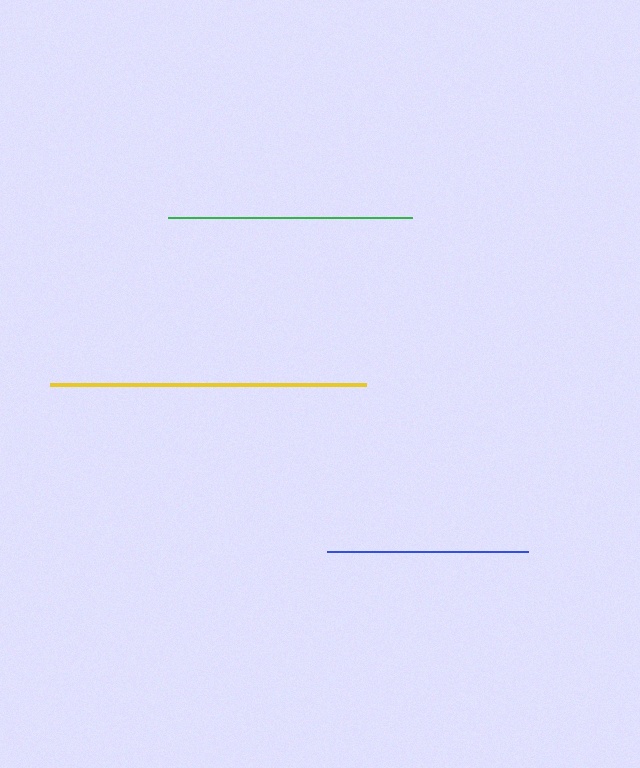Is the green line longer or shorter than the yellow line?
The yellow line is longer than the green line.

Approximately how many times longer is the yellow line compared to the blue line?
The yellow line is approximately 1.6 times the length of the blue line.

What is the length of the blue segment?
The blue segment is approximately 201 pixels long.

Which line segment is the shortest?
The blue line is the shortest at approximately 201 pixels.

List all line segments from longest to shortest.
From longest to shortest: yellow, green, blue.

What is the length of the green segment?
The green segment is approximately 243 pixels long.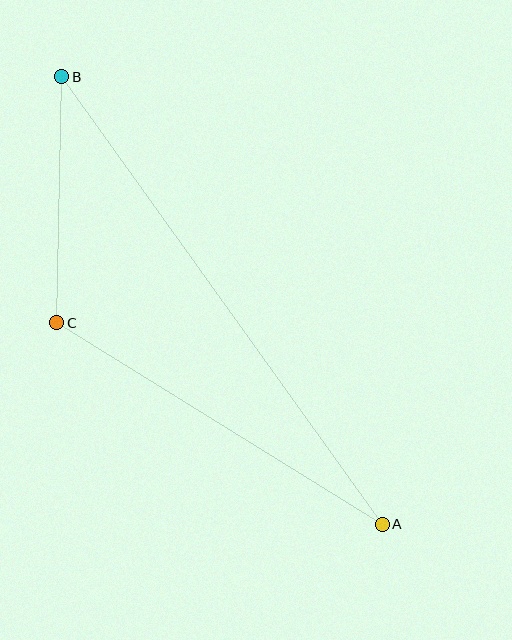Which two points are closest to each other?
Points B and C are closest to each other.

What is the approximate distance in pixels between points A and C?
The distance between A and C is approximately 383 pixels.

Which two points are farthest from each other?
Points A and B are farthest from each other.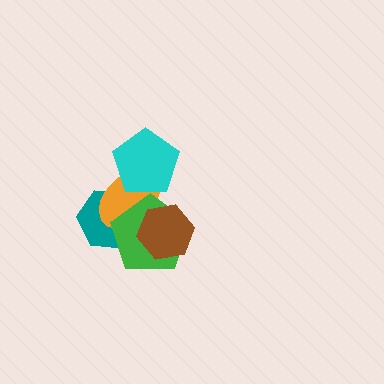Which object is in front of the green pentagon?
The brown hexagon is in front of the green pentagon.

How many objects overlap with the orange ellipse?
4 objects overlap with the orange ellipse.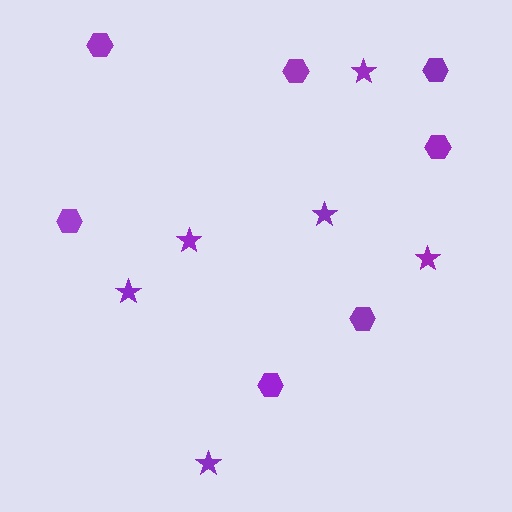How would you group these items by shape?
There are 2 groups: one group of hexagons (7) and one group of stars (6).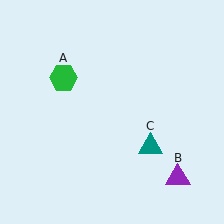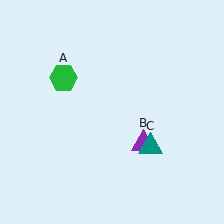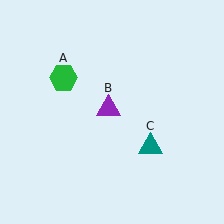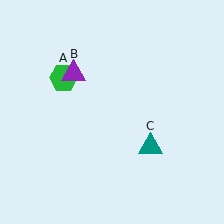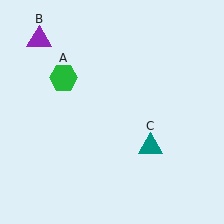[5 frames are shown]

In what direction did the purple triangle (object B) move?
The purple triangle (object B) moved up and to the left.